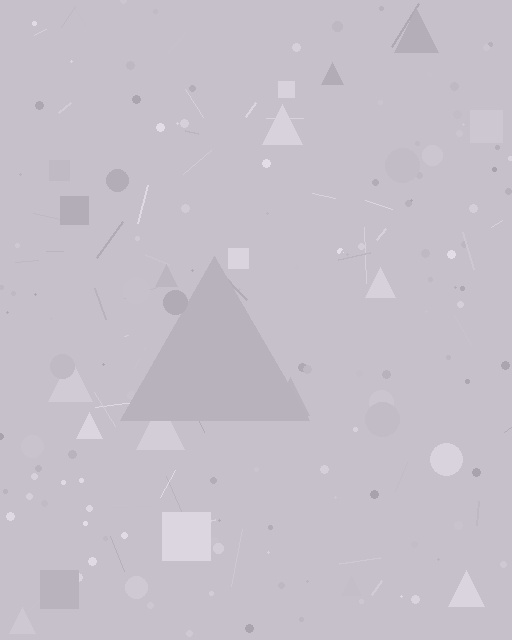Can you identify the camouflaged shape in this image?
The camouflaged shape is a triangle.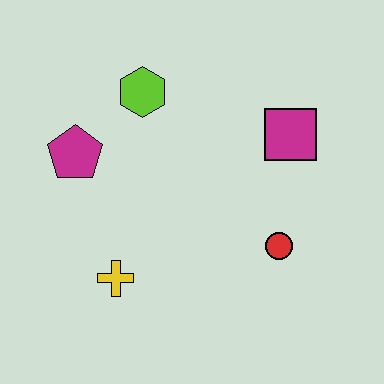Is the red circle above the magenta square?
No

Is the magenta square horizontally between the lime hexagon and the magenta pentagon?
No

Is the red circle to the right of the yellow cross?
Yes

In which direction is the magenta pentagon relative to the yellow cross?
The magenta pentagon is above the yellow cross.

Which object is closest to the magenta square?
The red circle is closest to the magenta square.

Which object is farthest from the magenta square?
The yellow cross is farthest from the magenta square.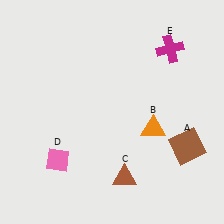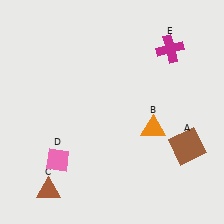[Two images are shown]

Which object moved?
The brown triangle (C) moved left.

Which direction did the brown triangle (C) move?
The brown triangle (C) moved left.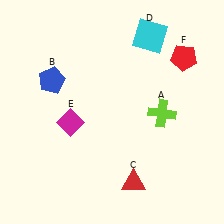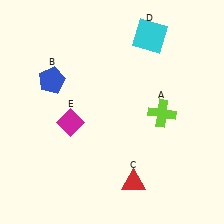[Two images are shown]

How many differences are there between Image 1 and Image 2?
There is 1 difference between the two images.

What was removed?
The red pentagon (F) was removed in Image 2.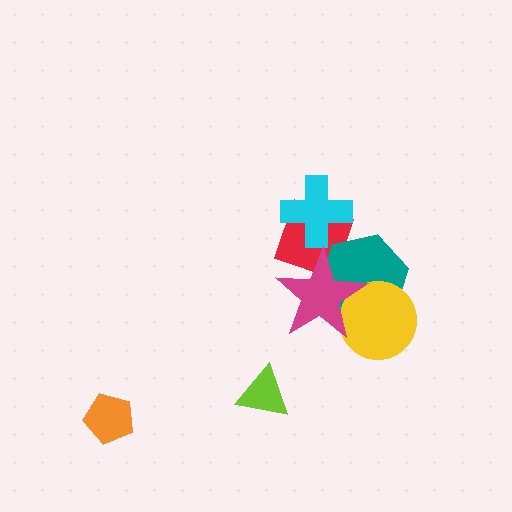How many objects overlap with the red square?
3 objects overlap with the red square.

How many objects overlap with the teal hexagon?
3 objects overlap with the teal hexagon.